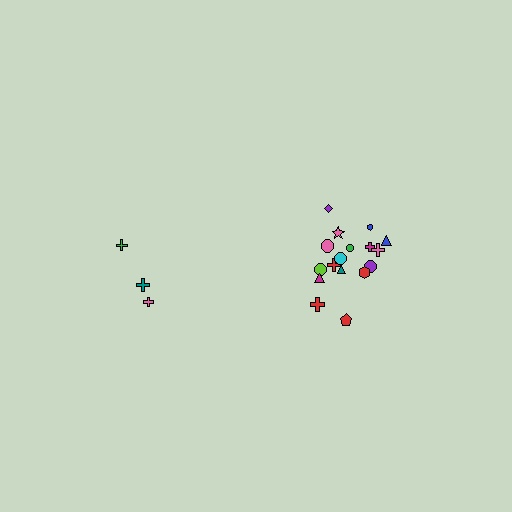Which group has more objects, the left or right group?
The right group.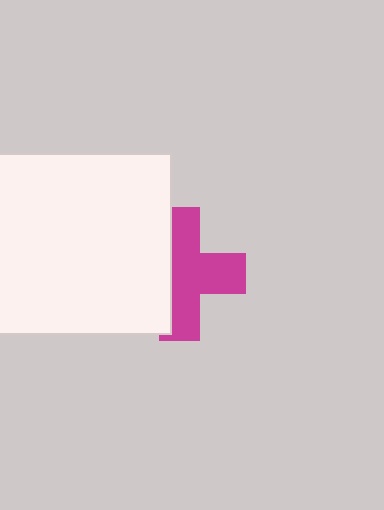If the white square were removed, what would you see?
You would see the complete magenta cross.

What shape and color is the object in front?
The object in front is a white square.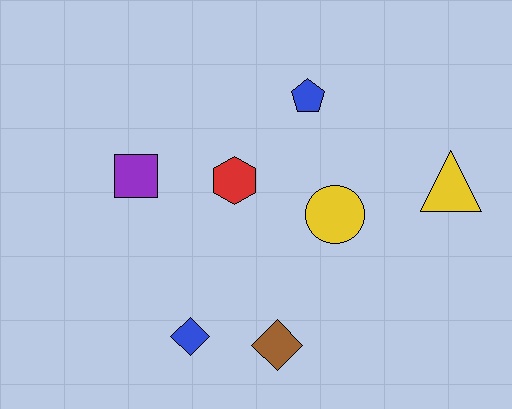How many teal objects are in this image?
There are no teal objects.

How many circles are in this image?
There is 1 circle.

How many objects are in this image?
There are 7 objects.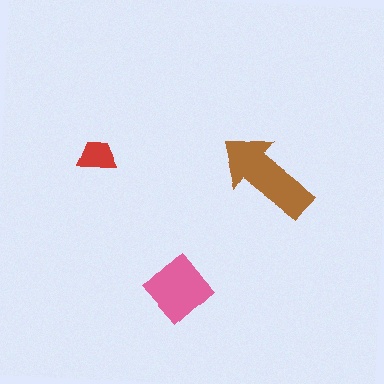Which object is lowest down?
The pink diamond is bottommost.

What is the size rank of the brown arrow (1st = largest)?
1st.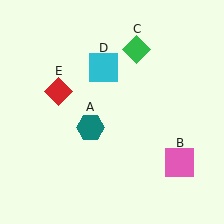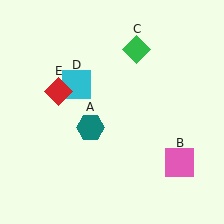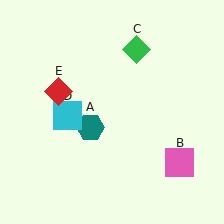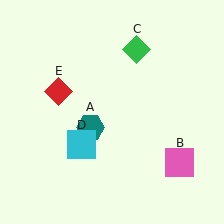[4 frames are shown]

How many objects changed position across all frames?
1 object changed position: cyan square (object D).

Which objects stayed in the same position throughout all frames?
Teal hexagon (object A) and pink square (object B) and green diamond (object C) and red diamond (object E) remained stationary.